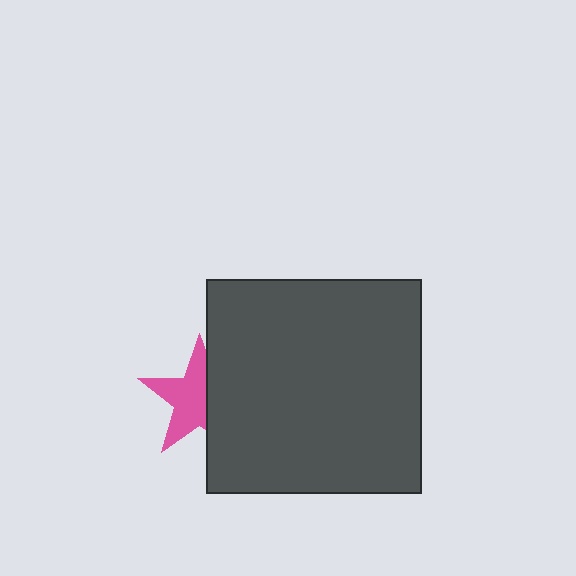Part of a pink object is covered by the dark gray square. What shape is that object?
It is a star.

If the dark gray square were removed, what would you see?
You would see the complete pink star.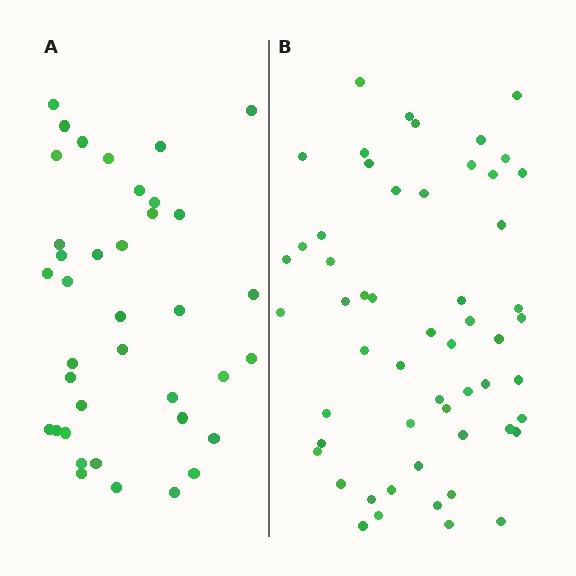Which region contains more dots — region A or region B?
Region B (the right region) has more dots.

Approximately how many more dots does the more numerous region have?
Region B has approximately 15 more dots than region A.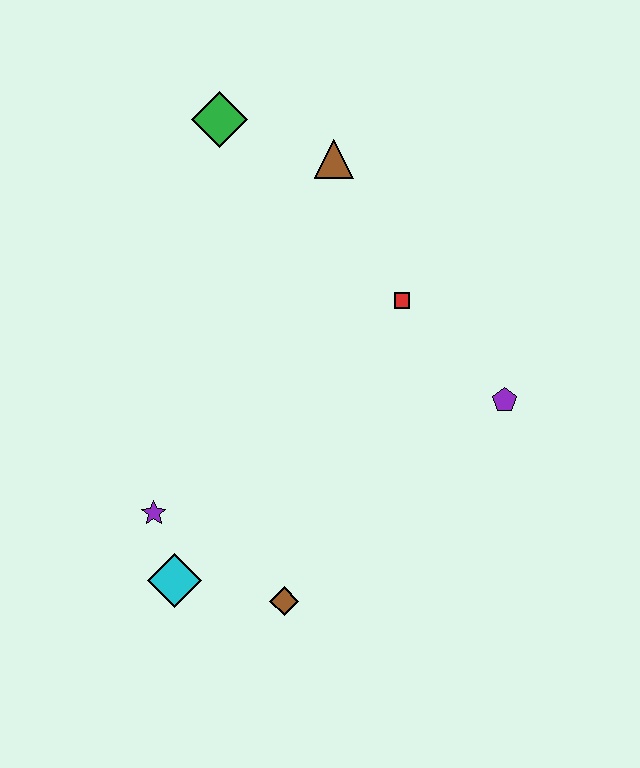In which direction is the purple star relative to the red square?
The purple star is to the left of the red square.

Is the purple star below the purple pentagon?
Yes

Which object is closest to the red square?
The purple pentagon is closest to the red square.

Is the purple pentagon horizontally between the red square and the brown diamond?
No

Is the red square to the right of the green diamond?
Yes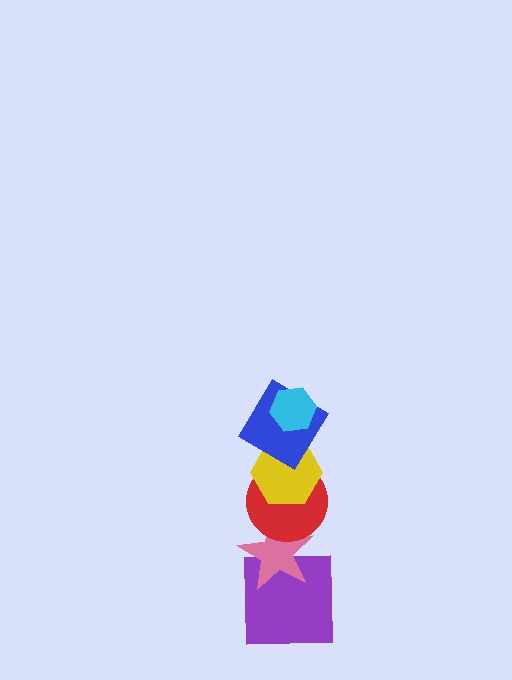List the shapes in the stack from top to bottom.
From top to bottom: the cyan hexagon, the blue diamond, the yellow hexagon, the red circle, the pink star, the purple square.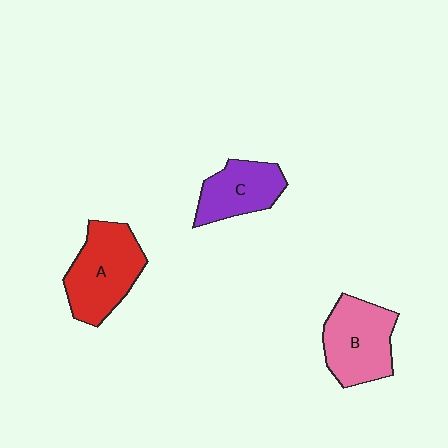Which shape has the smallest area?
Shape C (purple).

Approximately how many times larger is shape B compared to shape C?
Approximately 1.3 times.